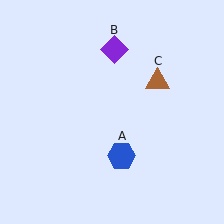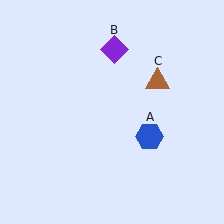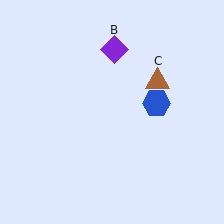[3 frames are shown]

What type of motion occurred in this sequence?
The blue hexagon (object A) rotated counterclockwise around the center of the scene.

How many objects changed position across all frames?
1 object changed position: blue hexagon (object A).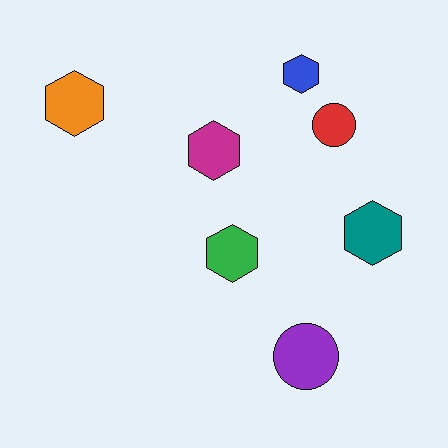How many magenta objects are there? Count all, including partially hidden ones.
There is 1 magenta object.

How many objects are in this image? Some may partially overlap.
There are 7 objects.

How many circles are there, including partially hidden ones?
There are 2 circles.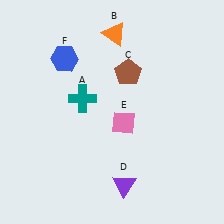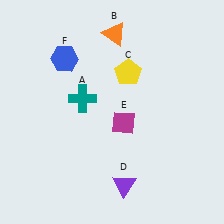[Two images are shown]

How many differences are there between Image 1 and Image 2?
There are 2 differences between the two images.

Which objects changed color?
C changed from brown to yellow. E changed from pink to magenta.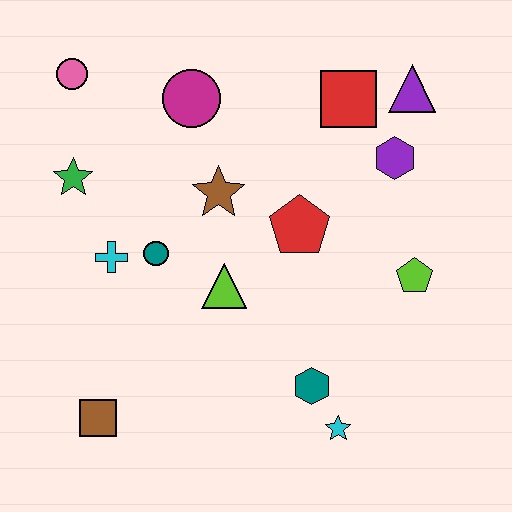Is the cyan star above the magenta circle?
No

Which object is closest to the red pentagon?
The brown star is closest to the red pentagon.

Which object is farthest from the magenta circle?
The cyan star is farthest from the magenta circle.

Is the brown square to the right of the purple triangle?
No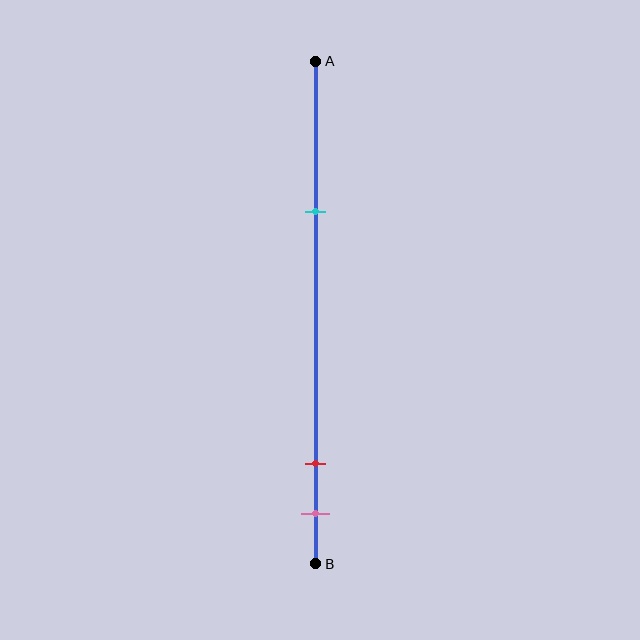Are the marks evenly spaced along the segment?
No, the marks are not evenly spaced.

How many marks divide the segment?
There are 3 marks dividing the segment.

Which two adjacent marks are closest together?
The red and pink marks are the closest adjacent pair.